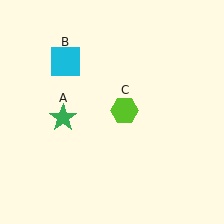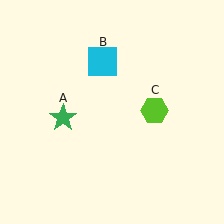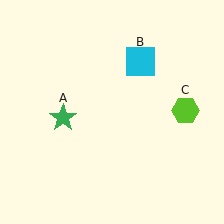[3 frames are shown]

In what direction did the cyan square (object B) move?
The cyan square (object B) moved right.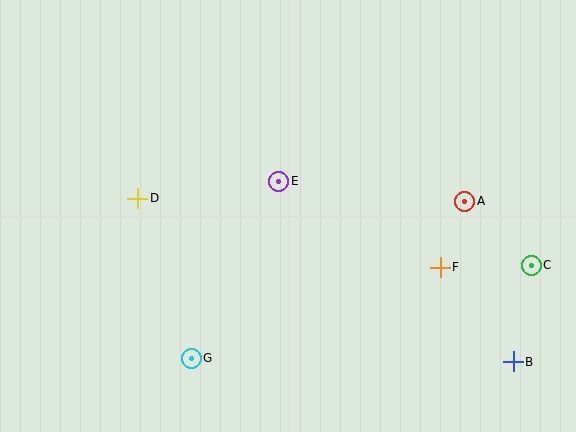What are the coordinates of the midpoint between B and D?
The midpoint between B and D is at (326, 280).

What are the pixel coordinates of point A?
Point A is at (464, 201).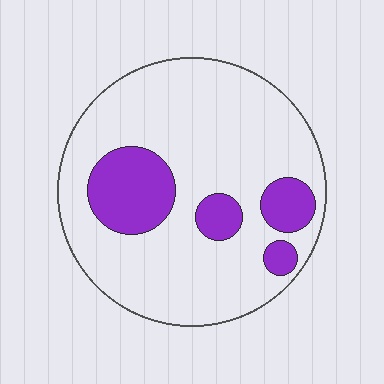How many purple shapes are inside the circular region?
4.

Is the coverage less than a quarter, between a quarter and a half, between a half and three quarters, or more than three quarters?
Less than a quarter.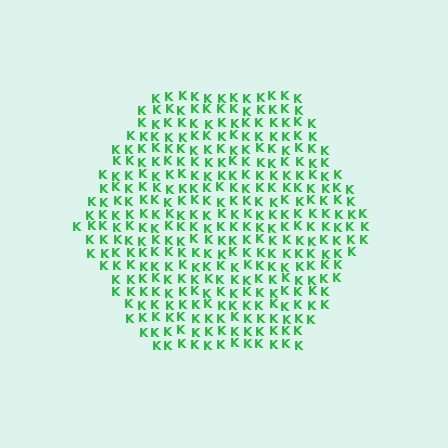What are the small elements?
The small elements are letter K's.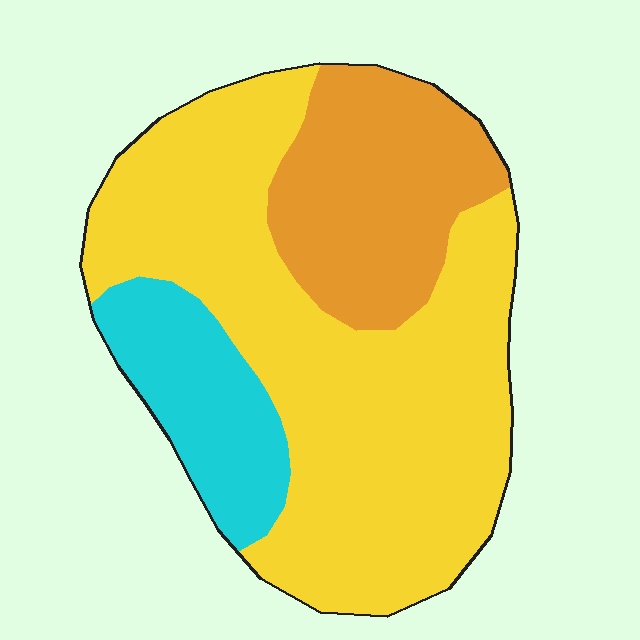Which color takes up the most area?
Yellow, at roughly 60%.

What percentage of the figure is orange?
Orange covers roughly 25% of the figure.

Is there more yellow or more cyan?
Yellow.